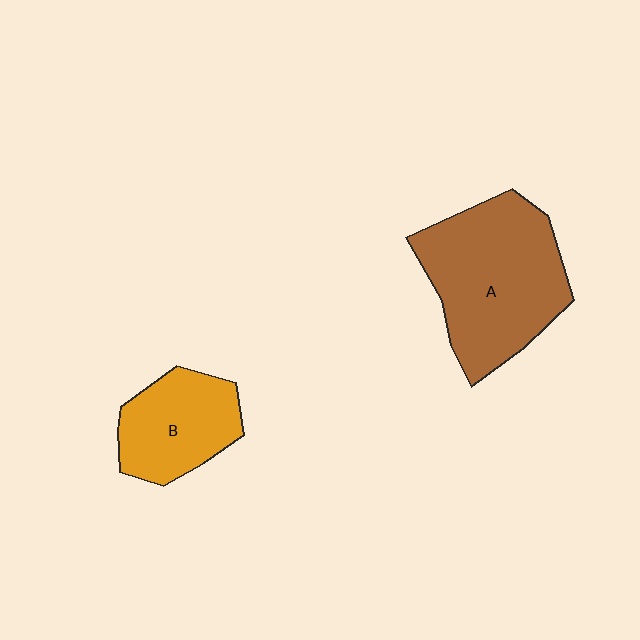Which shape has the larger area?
Shape A (brown).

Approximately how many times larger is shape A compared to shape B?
Approximately 1.8 times.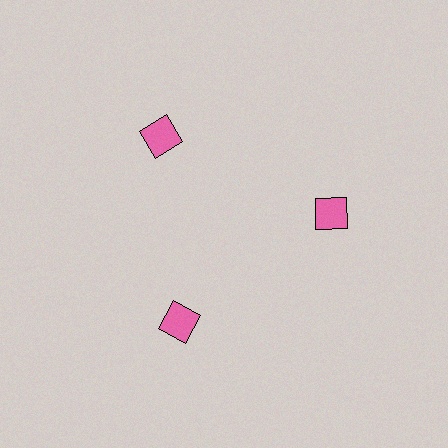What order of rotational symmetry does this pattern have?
This pattern has 3-fold rotational symmetry.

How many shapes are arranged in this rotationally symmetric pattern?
There are 3 shapes, arranged in 3 groups of 1.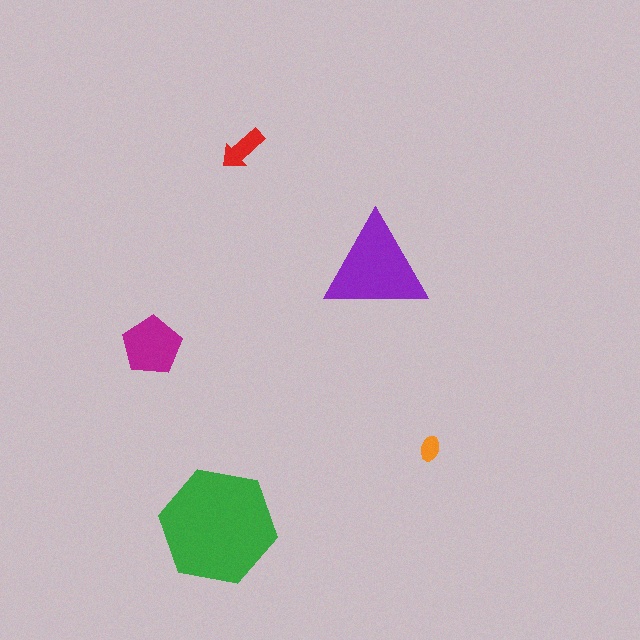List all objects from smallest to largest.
The orange ellipse, the red arrow, the magenta pentagon, the purple triangle, the green hexagon.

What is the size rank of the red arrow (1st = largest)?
4th.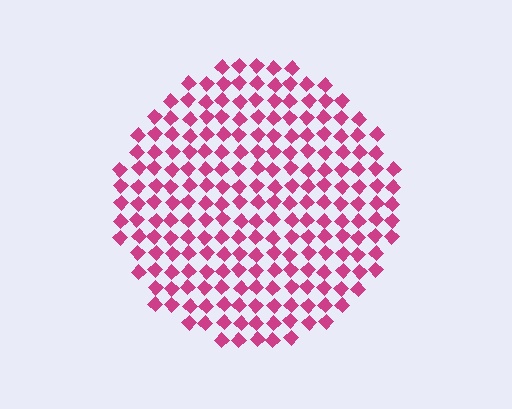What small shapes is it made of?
It is made of small diamonds.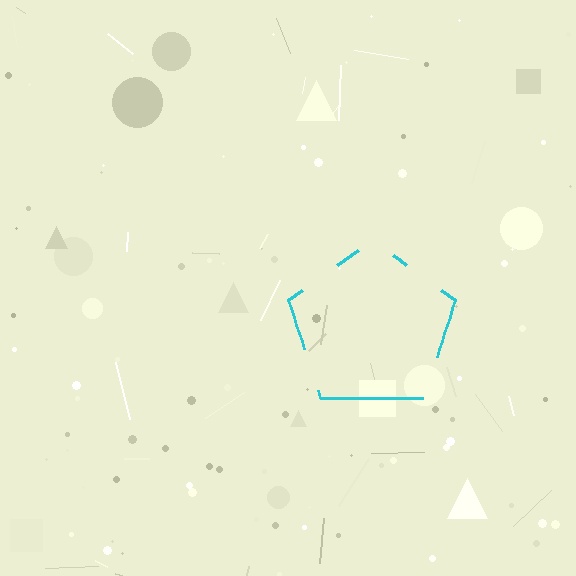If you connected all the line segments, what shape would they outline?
They would outline a pentagon.